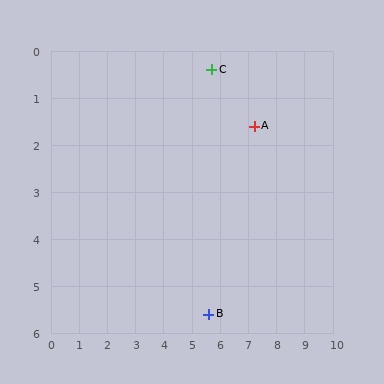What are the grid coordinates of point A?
Point A is at approximately (7.2, 1.6).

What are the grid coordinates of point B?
Point B is at approximately (5.6, 5.6).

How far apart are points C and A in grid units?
Points C and A are about 1.9 grid units apart.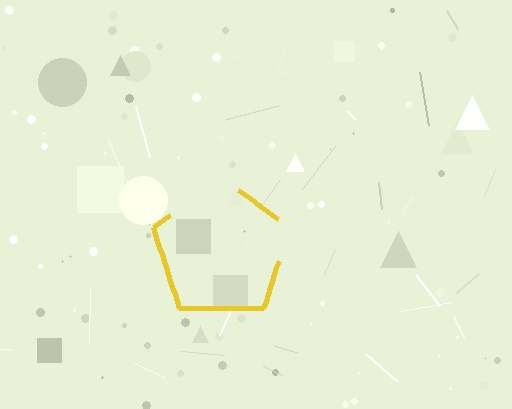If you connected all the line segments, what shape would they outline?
They would outline a pentagon.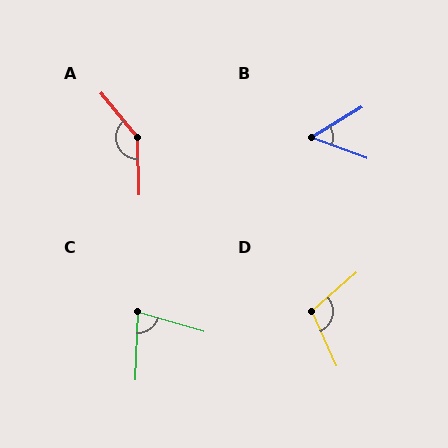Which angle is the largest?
A, at approximately 142 degrees.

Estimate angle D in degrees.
Approximately 106 degrees.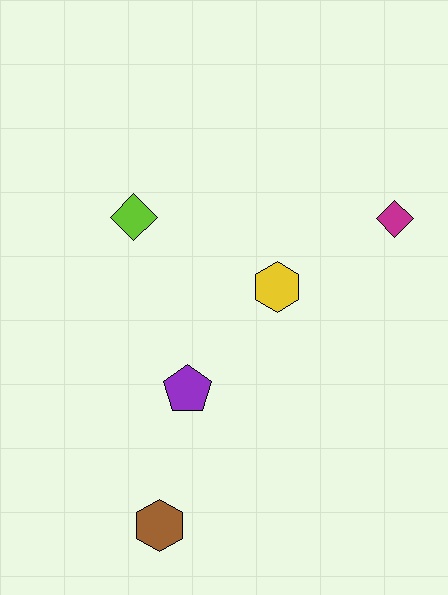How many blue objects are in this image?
There are no blue objects.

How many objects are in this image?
There are 5 objects.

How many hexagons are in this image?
There are 2 hexagons.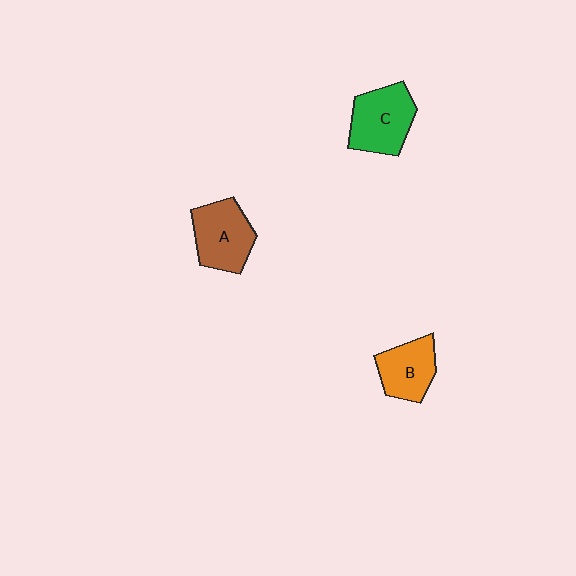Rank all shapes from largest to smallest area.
From largest to smallest: C (green), A (brown), B (orange).